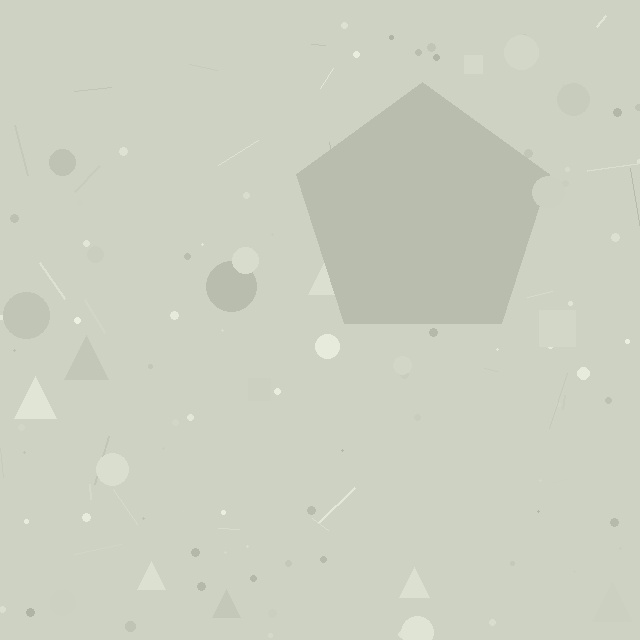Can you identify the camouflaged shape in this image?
The camouflaged shape is a pentagon.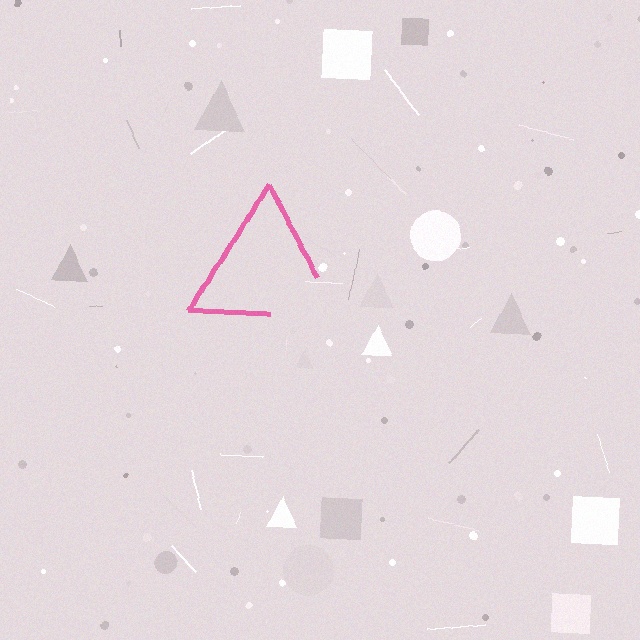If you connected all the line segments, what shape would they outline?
They would outline a triangle.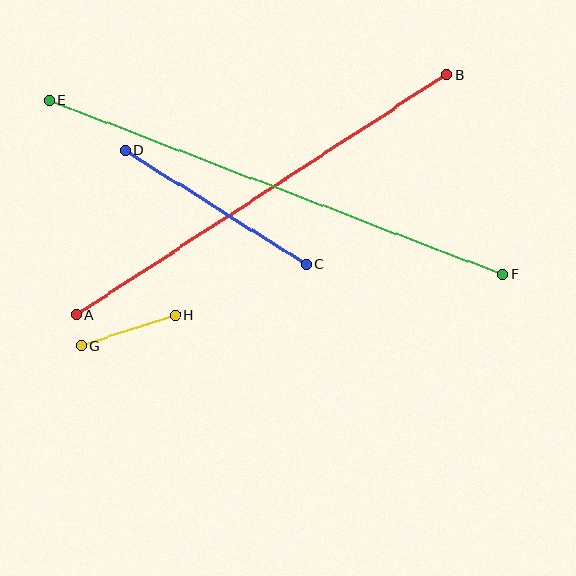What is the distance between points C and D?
The distance is approximately 213 pixels.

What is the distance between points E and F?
The distance is approximately 485 pixels.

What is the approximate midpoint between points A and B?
The midpoint is at approximately (262, 195) pixels.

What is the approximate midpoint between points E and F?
The midpoint is at approximately (276, 187) pixels.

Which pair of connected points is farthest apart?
Points E and F are farthest apart.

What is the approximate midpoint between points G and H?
The midpoint is at approximately (128, 331) pixels.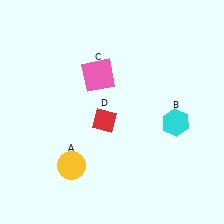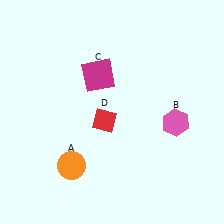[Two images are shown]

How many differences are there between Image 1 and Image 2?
There are 3 differences between the two images.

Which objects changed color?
A changed from yellow to orange. B changed from cyan to pink. C changed from pink to magenta.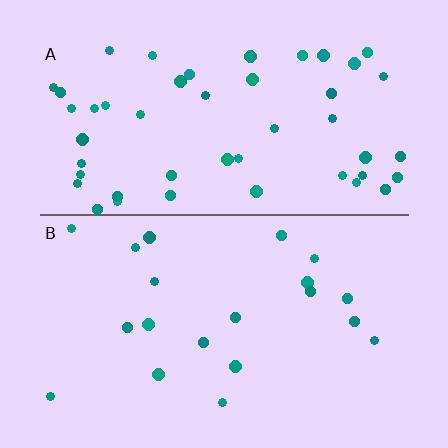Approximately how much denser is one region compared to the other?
Approximately 2.3× — region A over region B.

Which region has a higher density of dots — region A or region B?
A (the top).